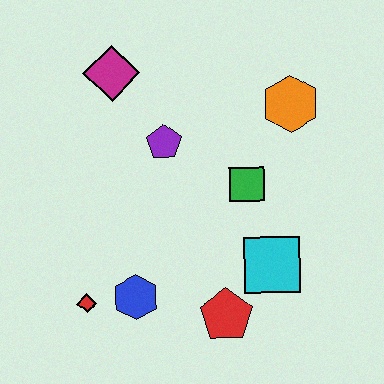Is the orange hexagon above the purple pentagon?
Yes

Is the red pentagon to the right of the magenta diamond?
Yes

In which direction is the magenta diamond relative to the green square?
The magenta diamond is to the left of the green square.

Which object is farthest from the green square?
The red diamond is farthest from the green square.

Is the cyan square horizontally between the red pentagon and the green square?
No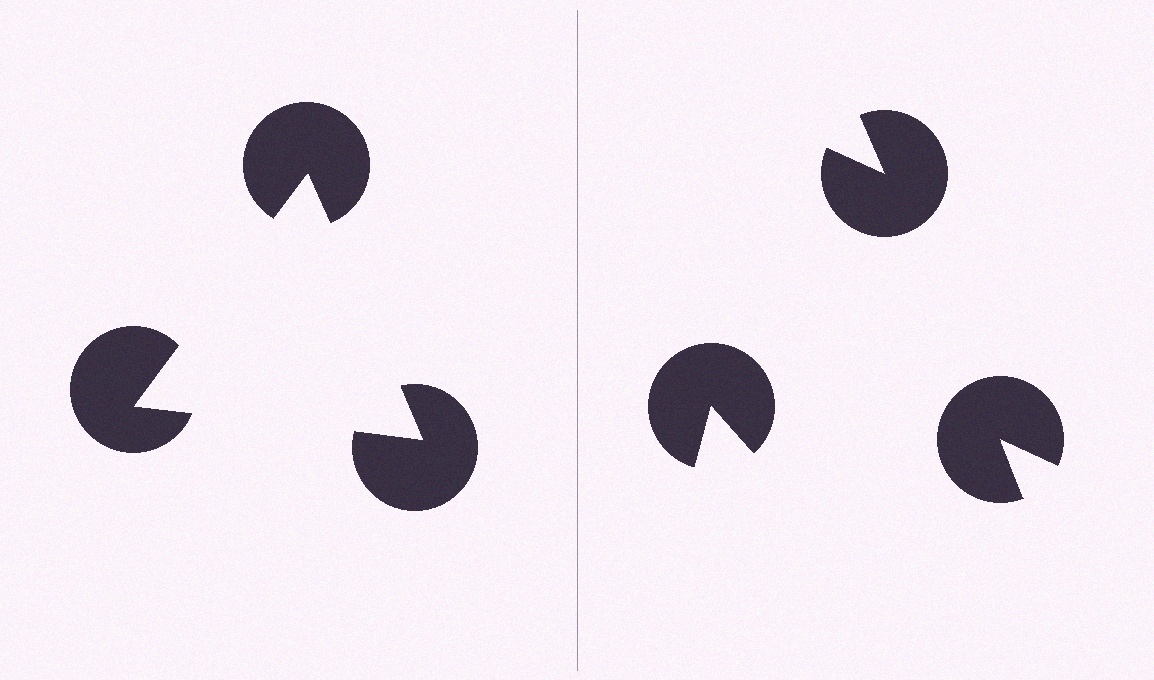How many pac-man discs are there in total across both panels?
6 — 3 on each side.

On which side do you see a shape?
An illusory triangle appears on the left side. On the right side the wedge cuts are rotated, so no coherent shape forms.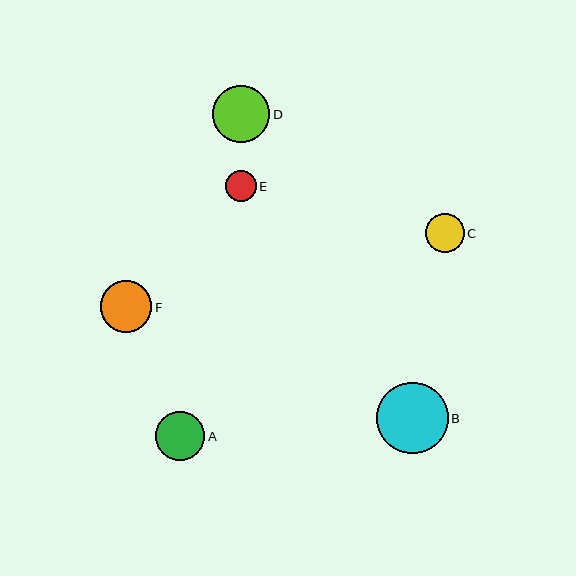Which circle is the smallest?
Circle E is the smallest with a size of approximately 31 pixels.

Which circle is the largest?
Circle B is the largest with a size of approximately 72 pixels.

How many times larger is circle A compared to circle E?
Circle A is approximately 1.6 times the size of circle E.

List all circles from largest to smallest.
From largest to smallest: B, D, F, A, C, E.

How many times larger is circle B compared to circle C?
Circle B is approximately 1.8 times the size of circle C.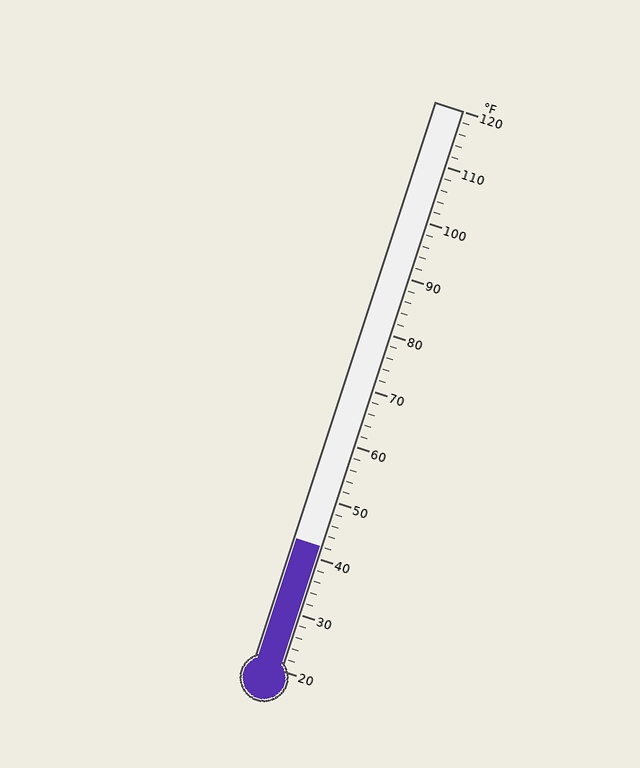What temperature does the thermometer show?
The thermometer shows approximately 42°F.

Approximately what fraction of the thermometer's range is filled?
The thermometer is filled to approximately 20% of its range.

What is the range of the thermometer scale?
The thermometer scale ranges from 20°F to 120°F.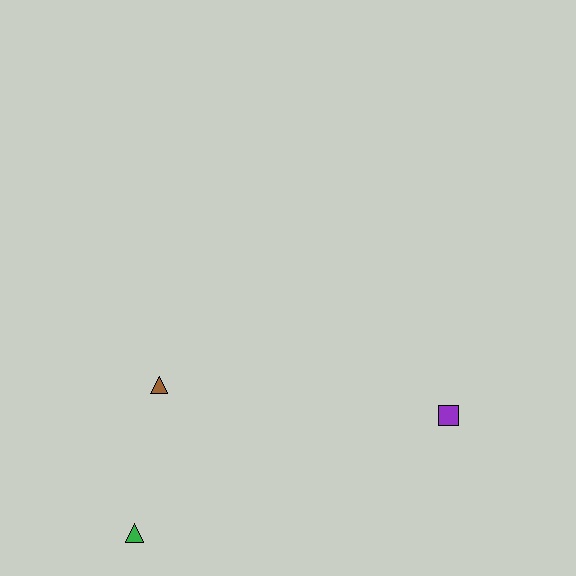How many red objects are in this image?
There are no red objects.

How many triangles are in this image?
There are 2 triangles.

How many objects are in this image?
There are 3 objects.